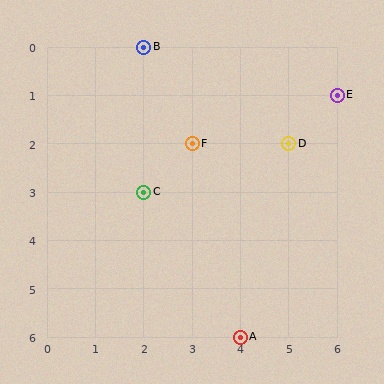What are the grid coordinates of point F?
Point F is at grid coordinates (3, 2).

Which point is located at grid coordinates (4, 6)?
Point A is at (4, 6).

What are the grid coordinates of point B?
Point B is at grid coordinates (2, 0).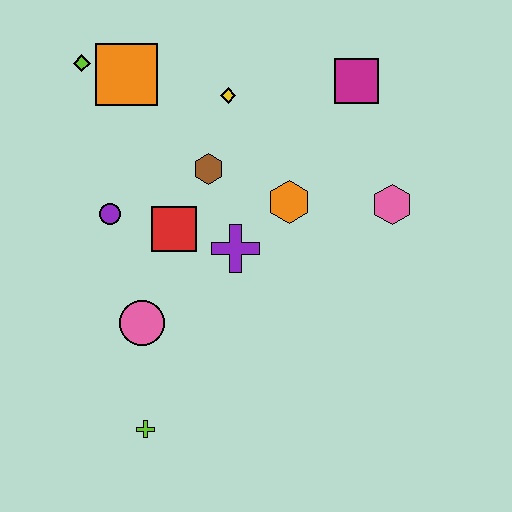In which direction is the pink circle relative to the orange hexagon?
The pink circle is to the left of the orange hexagon.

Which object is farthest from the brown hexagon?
The lime cross is farthest from the brown hexagon.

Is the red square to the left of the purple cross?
Yes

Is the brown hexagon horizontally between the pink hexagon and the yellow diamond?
No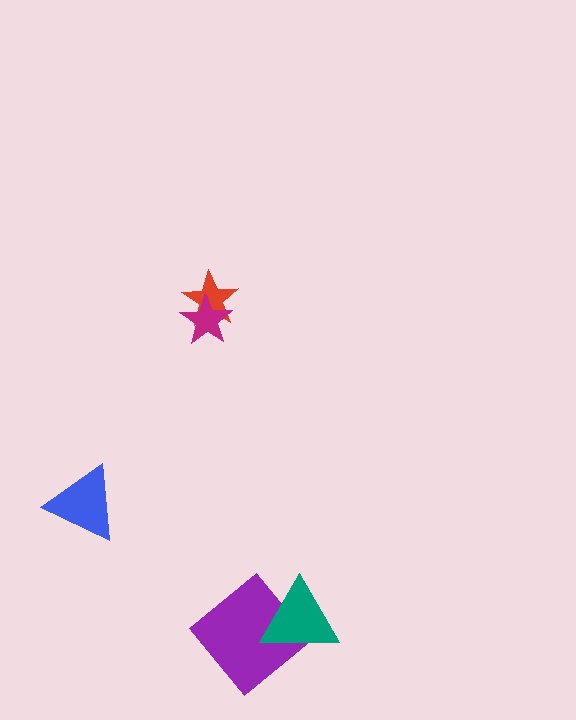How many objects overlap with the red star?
1 object overlaps with the red star.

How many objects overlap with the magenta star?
1 object overlaps with the magenta star.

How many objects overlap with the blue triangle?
0 objects overlap with the blue triangle.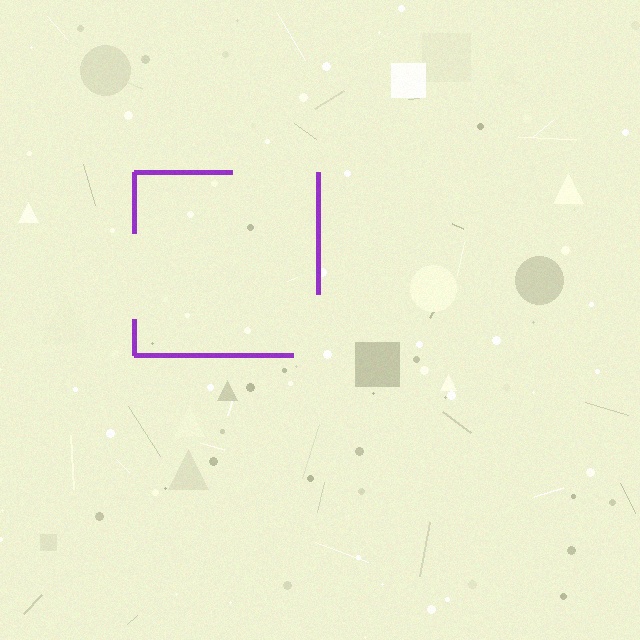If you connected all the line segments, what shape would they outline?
They would outline a square.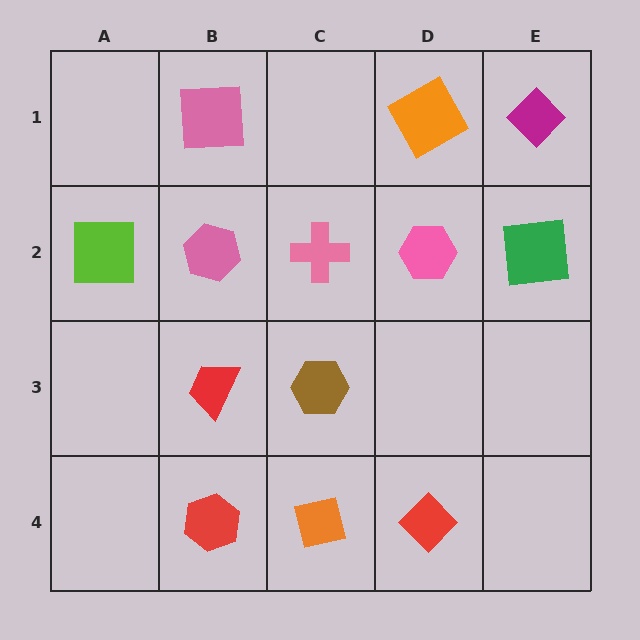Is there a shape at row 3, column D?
No, that cell is empty.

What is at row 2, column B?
A pink hexagon.